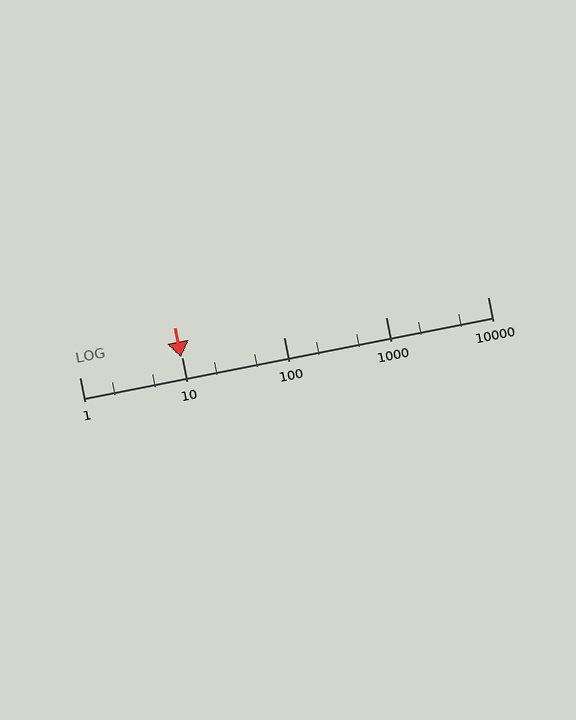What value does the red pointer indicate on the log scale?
The pointer indicates approximately 9.8.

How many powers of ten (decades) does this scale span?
The scale spans 4 decades, from 1 to 10000.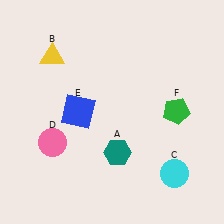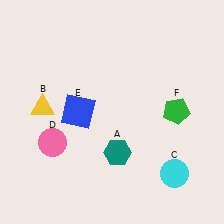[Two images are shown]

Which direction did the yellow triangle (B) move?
The yellow triangle (B) moved down.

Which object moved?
The yellow triangle (B) moved down.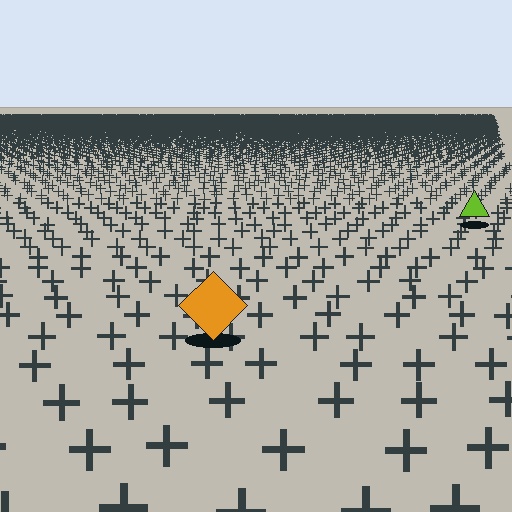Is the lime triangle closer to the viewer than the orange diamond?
No. The orange diamond is closer — you can tell from the texture gradient: the ground texture is coarser near it.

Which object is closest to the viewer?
The orange diamond is closest. The texture marks near it are larger and more spread out.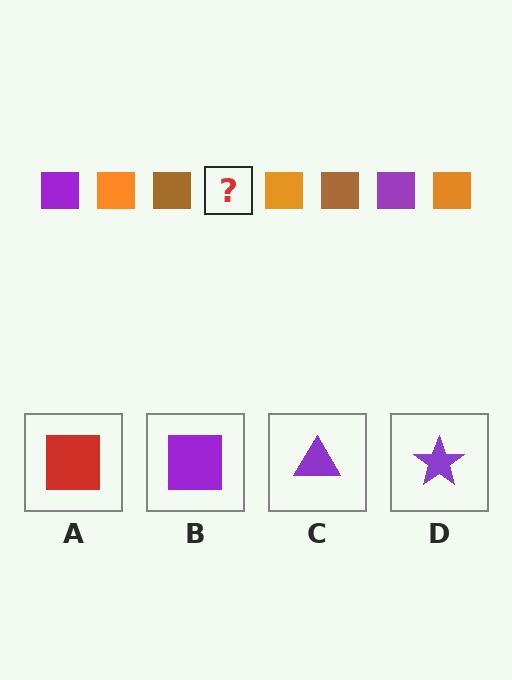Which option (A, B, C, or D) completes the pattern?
B.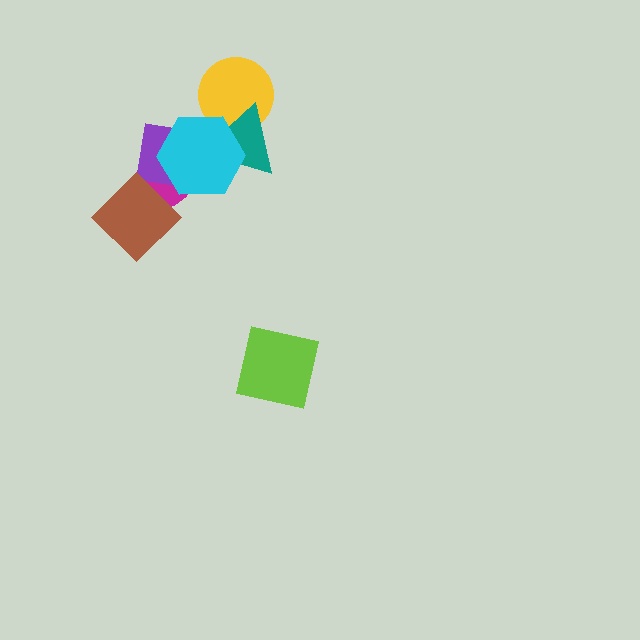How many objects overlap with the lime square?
0 objects overlap with the lime square.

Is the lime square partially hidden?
No, no other shape covers it.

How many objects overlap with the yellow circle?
2 objects overlap with the yellow circle.